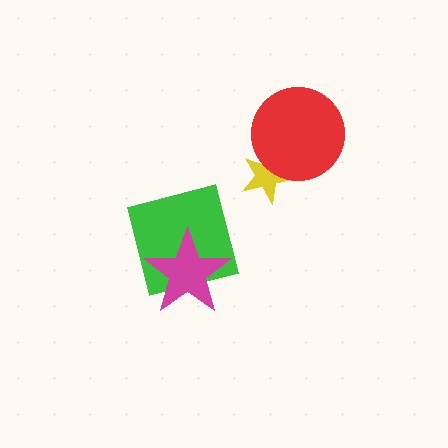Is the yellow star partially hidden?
Yes, it is partially covered by another shape.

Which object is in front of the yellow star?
The red circle is in front of the yellow star.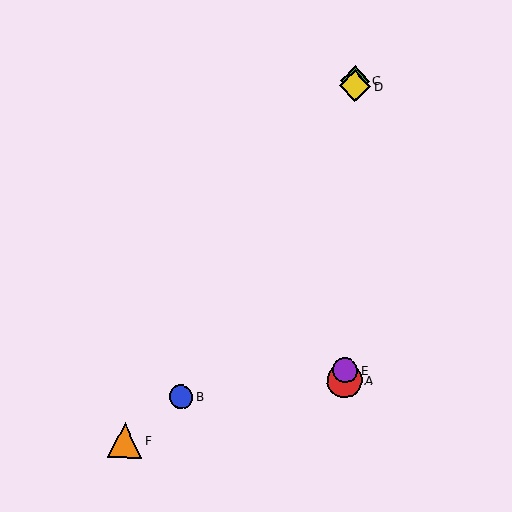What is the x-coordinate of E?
Object E is at x≈345.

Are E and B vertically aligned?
No, E is at x≈345 and B is at x≈181.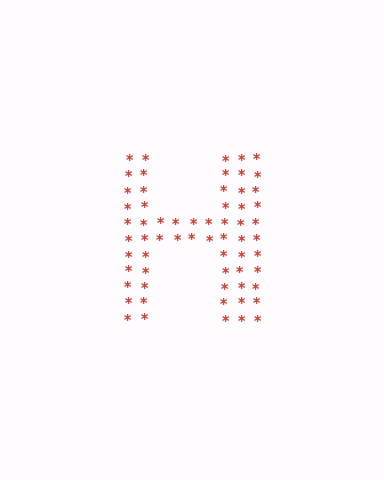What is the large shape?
The large shape is the letter H.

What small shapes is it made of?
It is made of small asterisks.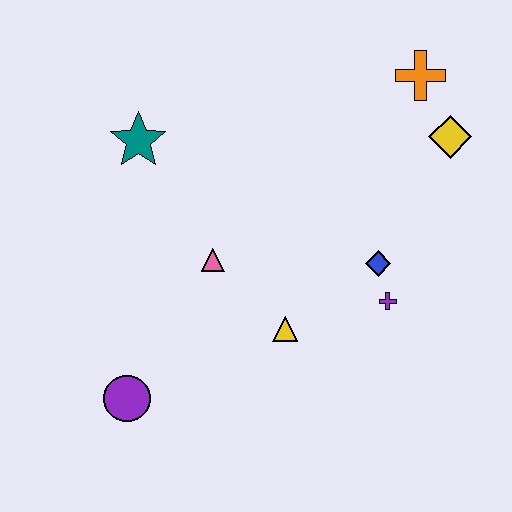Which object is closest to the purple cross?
The blue diamond is closest to the purple cross.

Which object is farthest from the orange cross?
The purple circle is farthest from the orange cross.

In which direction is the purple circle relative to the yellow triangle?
The purple circle is to the left of the yellow triangle.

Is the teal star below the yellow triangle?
No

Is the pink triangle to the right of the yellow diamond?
No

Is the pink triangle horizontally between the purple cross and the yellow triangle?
No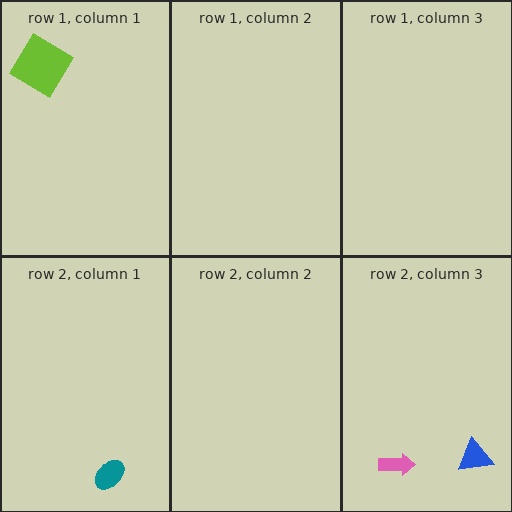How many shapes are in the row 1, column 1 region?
1.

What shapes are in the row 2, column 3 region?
The blue triangle, the pink arrow.